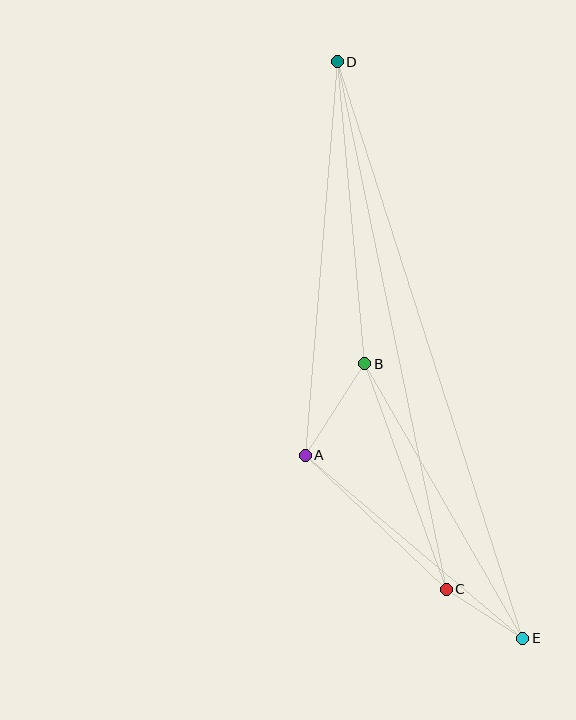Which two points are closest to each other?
Points C and E are closest to each other.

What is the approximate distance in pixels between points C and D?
The distance between C and D is approximately 538 pixels.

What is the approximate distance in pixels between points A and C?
The distance between A and C is approximately 195 pixels.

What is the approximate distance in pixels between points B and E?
The distance between B and E is approximately 317 pixels.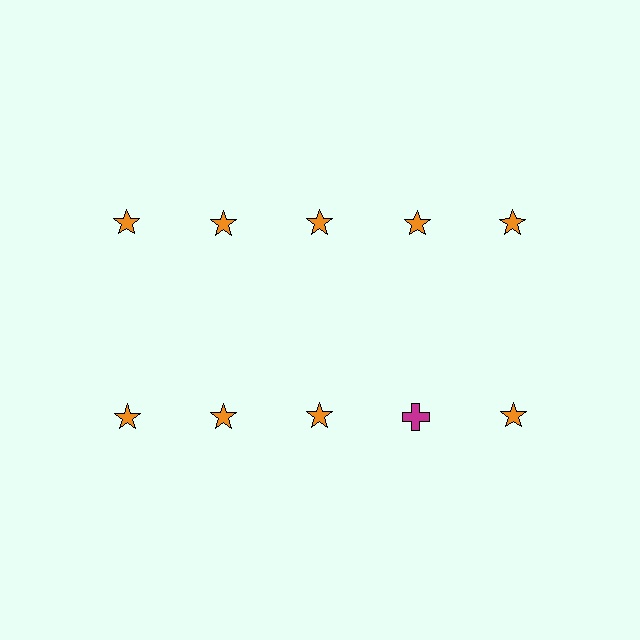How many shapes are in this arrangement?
There are 10 shapes arranged in a grid pattern.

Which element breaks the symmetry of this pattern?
The magenta cross in the second row, second from right column breaks the symmetry. All other shapes are orange stars.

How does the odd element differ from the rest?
It differs in both color (magenta instead of orange) and shape (cross instead of star).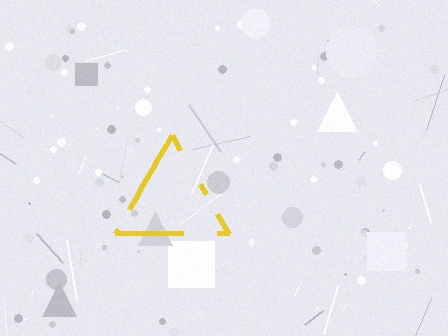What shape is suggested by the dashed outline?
The dashed outline suggests a triangle.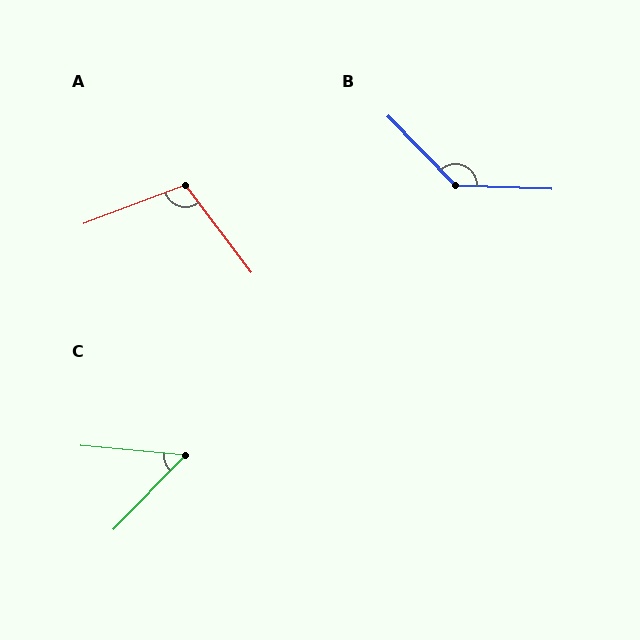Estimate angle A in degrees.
Approximately 106 degrees.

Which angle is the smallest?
C, at approximately 51 degrees.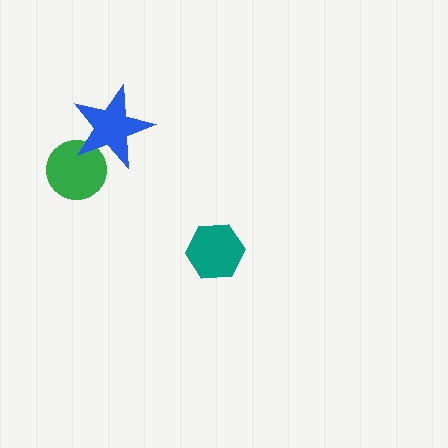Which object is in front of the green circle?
The blue star is in front of the green circle.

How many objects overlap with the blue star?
1 object overlaps with the blue star.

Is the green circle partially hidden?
Yes, it is partially covered by another shape.